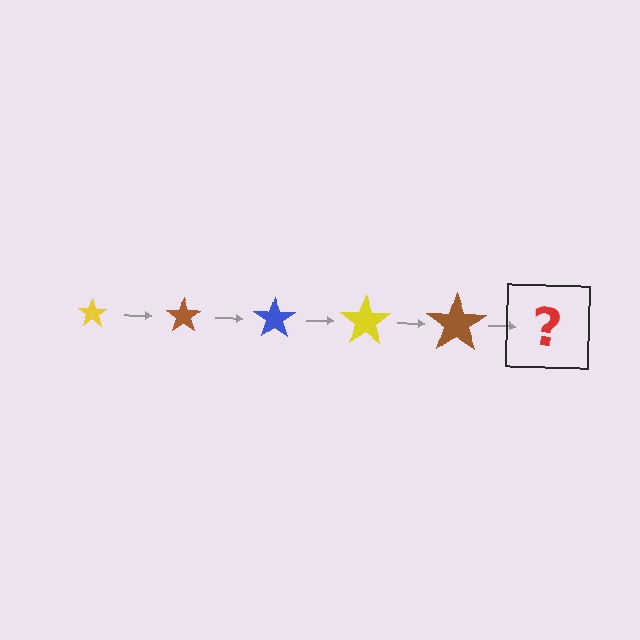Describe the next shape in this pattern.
It should be a blue star, larger than the previous one.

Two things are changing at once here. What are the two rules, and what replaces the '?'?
The two rules are that the star grows larger each step and the color cycles through yellow, brown, and blue. The '?' should be a blue star, larger than the previous one.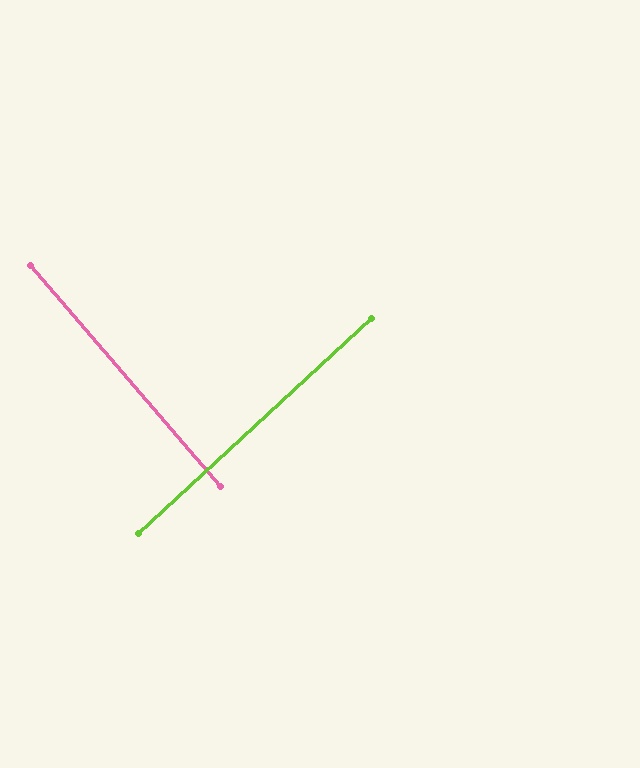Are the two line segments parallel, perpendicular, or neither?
Perpendicular — they meet at approximately 88°.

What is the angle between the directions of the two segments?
Approximately 88 degrees.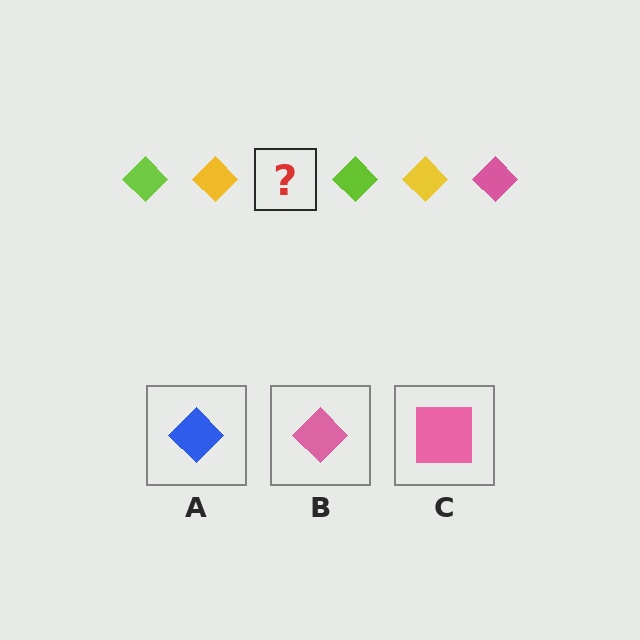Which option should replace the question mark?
Option B.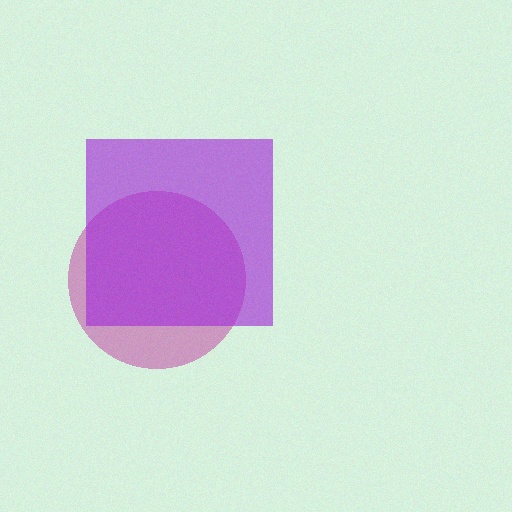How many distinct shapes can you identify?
There are 2 distinct shapes: a magenta circle, a purple square.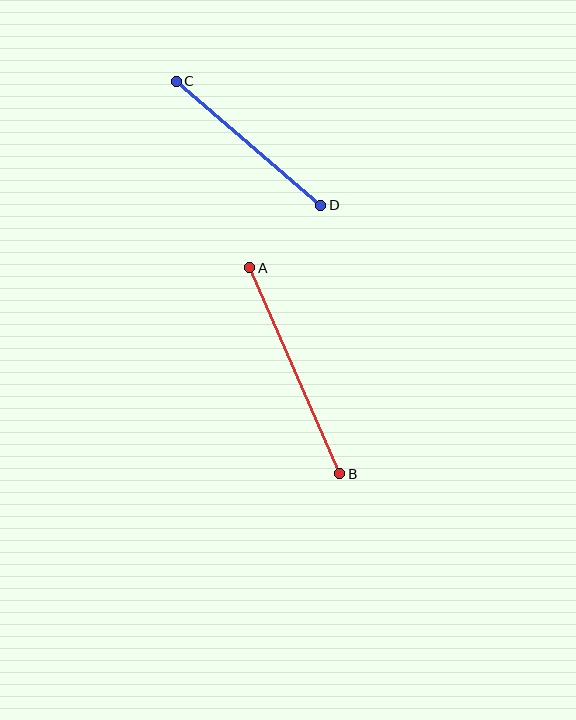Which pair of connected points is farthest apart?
Points A and B are farthest apart.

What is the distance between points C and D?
The distance is approximately 190 pixels.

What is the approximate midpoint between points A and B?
The midpoint is at approximately (295, 371) pixels.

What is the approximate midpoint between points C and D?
The midpoint is at approximately (248, 143) pixels.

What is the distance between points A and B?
The distance is approximately 225 pixels.